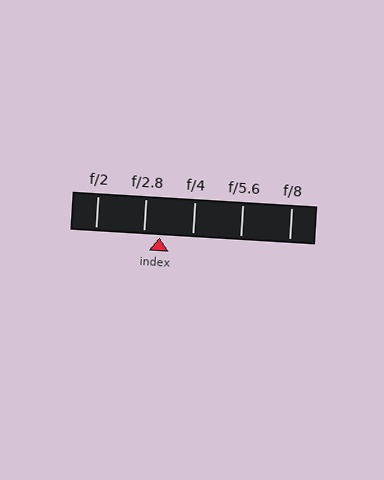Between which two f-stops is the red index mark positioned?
The index mark is between f/2.8 and f/4.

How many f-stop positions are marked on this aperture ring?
There are 5 f-stop positions marked.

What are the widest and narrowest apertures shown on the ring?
The widest aperture shown is f/2 and the narrowest is f/8.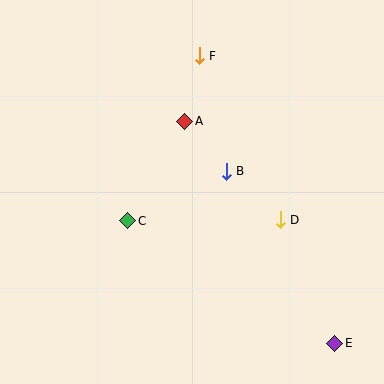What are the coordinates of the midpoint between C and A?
The midpoint between C and A is at (156, 171).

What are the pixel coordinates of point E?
Point E is at (335, 343).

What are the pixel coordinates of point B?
Point B is at (226, 171).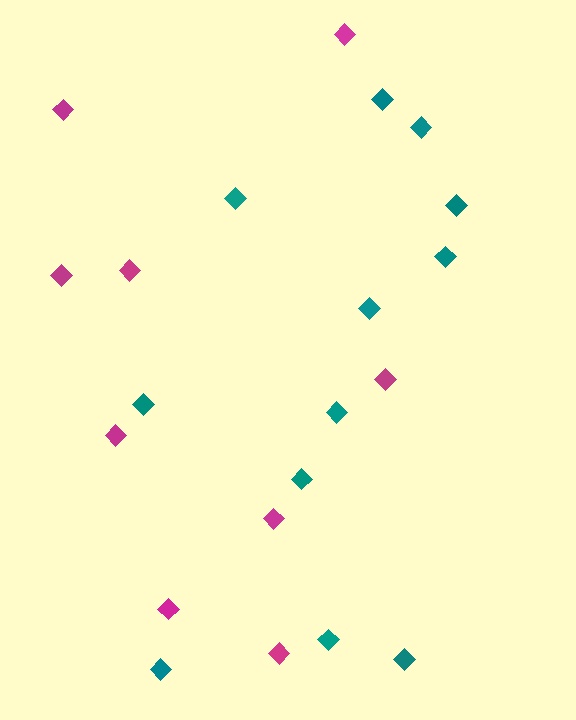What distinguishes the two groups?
There are 2 groups: one group of teal diamonds (12) and one group of magenta diamonds (9).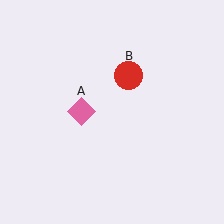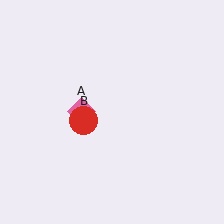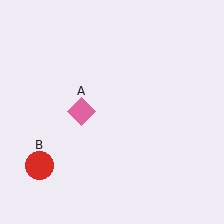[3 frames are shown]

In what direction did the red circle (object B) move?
The red circle (object B) moved down and to the left.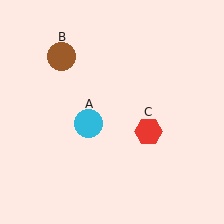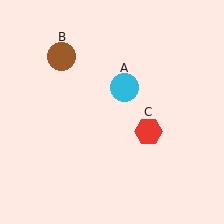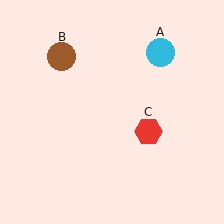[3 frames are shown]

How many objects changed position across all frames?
1 object changed position: cyan circle (object A).